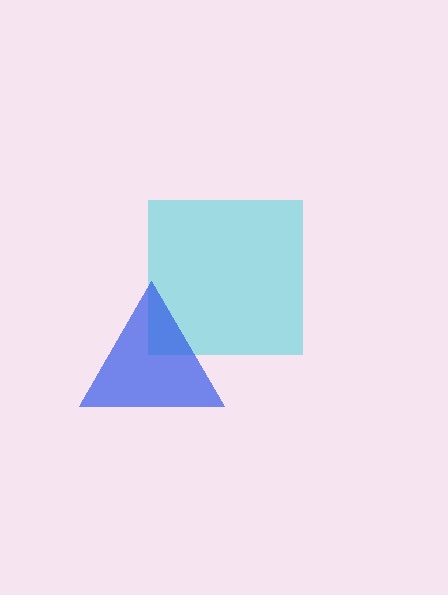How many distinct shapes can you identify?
There are 2 distinct shapes: a cyan square, a blue triangle.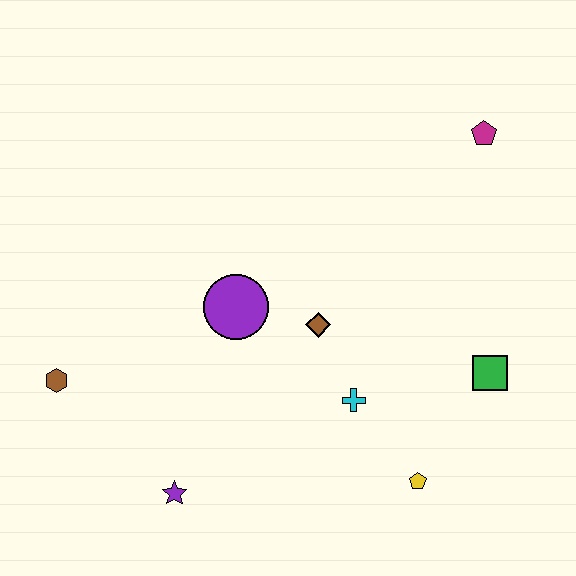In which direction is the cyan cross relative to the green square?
The cyan cross is to the left of the green square.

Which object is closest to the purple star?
The brown hexagon is closest to the purple star.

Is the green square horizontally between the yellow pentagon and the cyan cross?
No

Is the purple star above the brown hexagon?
No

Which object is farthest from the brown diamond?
The brown hexagon is farthest from the brown diamond.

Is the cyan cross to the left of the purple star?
No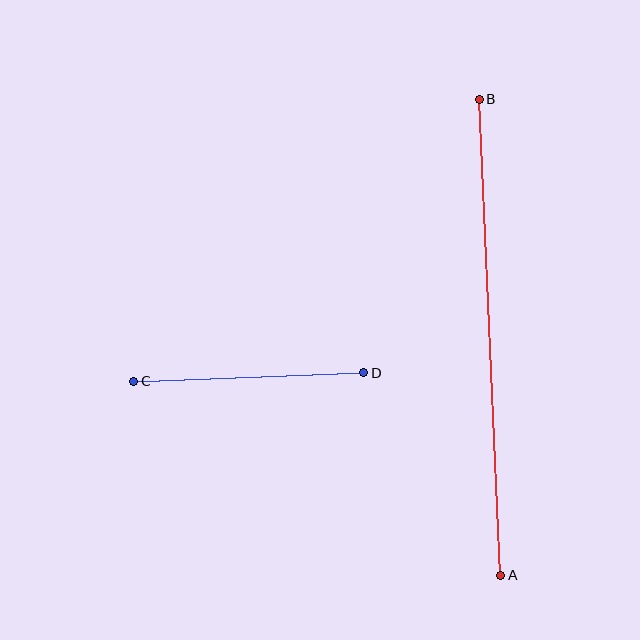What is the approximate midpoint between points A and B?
The midpoint is at approximately (490, 337) pixels.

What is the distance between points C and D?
The distance is approximately 230 pixels.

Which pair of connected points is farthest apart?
Points A and B are farthest apart.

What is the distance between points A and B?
The distance is approximately 476 pixels.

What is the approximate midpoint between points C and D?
The midpoint is at approximately (249, 377) pixels.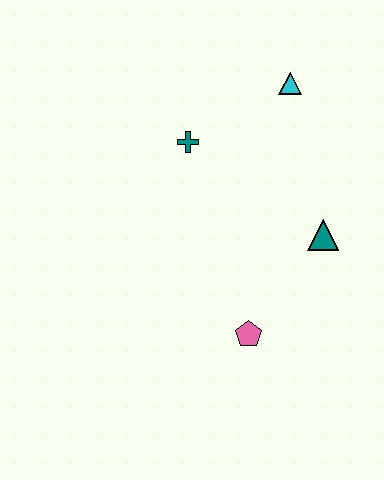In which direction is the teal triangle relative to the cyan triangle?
The teal triangle is below the cyan triangle.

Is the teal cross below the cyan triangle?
Yes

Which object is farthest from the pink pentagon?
The cyan triangle is farthest from the pink pentagon.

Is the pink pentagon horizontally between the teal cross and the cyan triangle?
Yes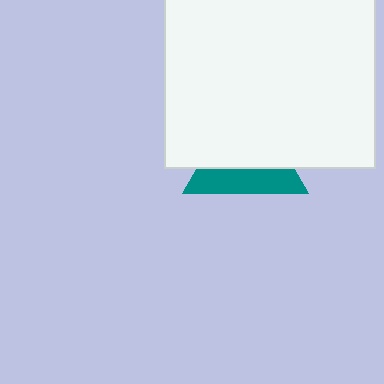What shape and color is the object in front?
The object in front is a white square.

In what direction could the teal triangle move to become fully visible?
The teal triangle could move down. That would shift it out from behind the white square entirely.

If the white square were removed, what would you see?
You would see the complete teal triangle.